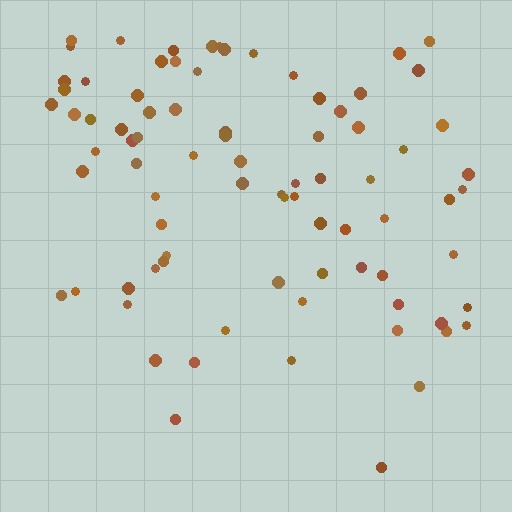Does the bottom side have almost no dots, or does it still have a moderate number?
Still a moderate number, just noticeably fewer than the top.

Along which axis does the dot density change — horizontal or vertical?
Vertical.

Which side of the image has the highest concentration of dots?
The top.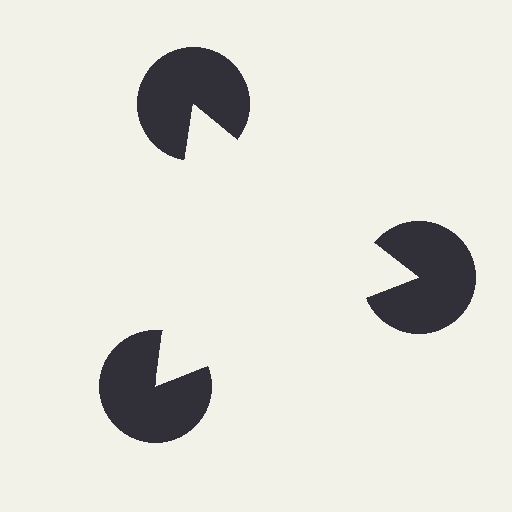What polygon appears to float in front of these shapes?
An illusory triangle — its edges are inferred from the aligned wedge cuts in the pac-man discs, not physically drawn.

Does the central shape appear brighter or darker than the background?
It typically appears slightly brighter than the background, even though no actual brightness change is drawn.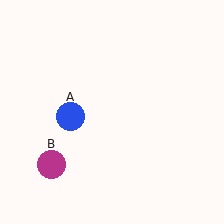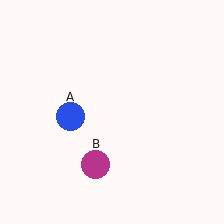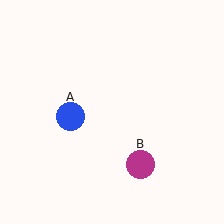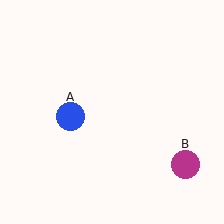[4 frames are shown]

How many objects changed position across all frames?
1 object changed position: magenta circle (object B).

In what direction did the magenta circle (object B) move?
The magenta circle (object B) moved right.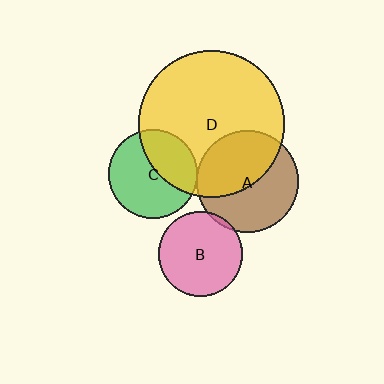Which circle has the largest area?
Circle D (yellow).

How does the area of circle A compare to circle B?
Approximately 1.5 times.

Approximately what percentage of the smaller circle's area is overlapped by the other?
Approximately 50%.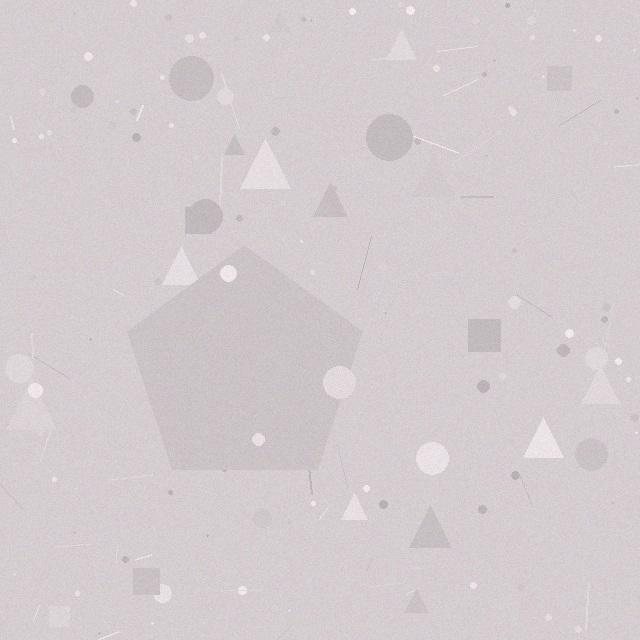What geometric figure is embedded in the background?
A pentagon is embedded in the background.